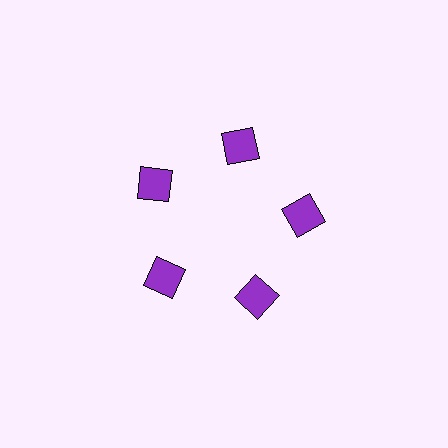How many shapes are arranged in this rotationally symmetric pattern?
There are 5 shapes, arranged in 5 groups of 1.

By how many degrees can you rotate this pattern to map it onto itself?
The pattern maps onto itself every 72 degrees of rotation.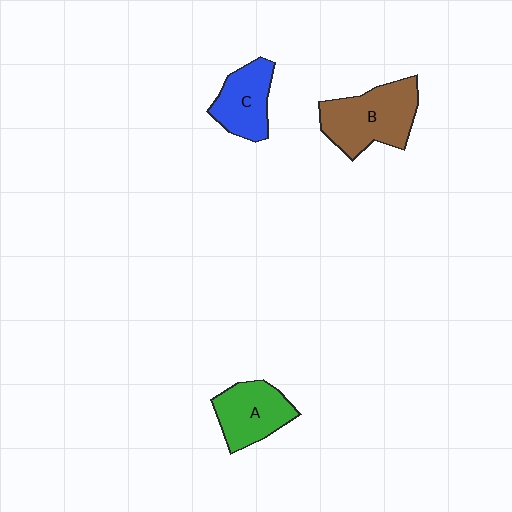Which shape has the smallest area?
Shape C (blue).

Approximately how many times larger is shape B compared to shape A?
Approximately 1.3 times.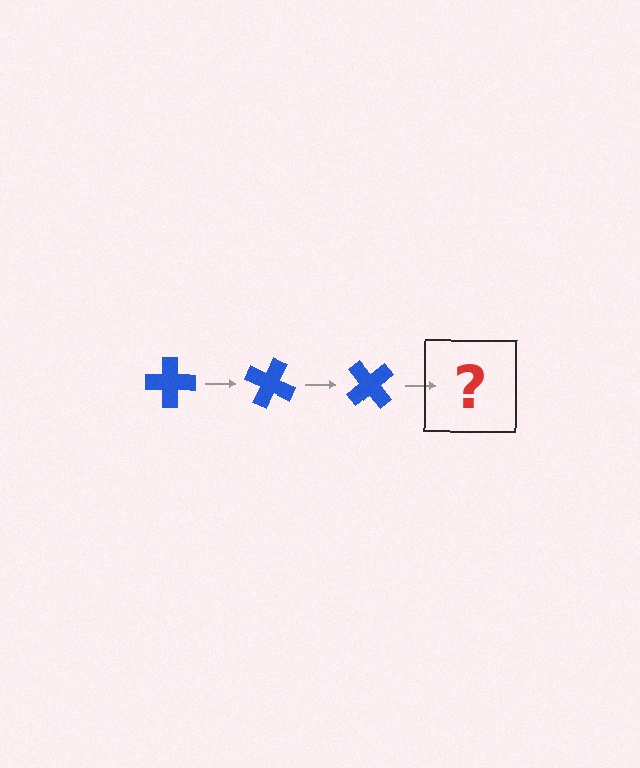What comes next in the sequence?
The next element should be a blue cross rotated 75 degrees.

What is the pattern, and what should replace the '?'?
The pattern is that the cross rotates 25 degrees each step. The '?' should be a blue cross rotated 75 degrees.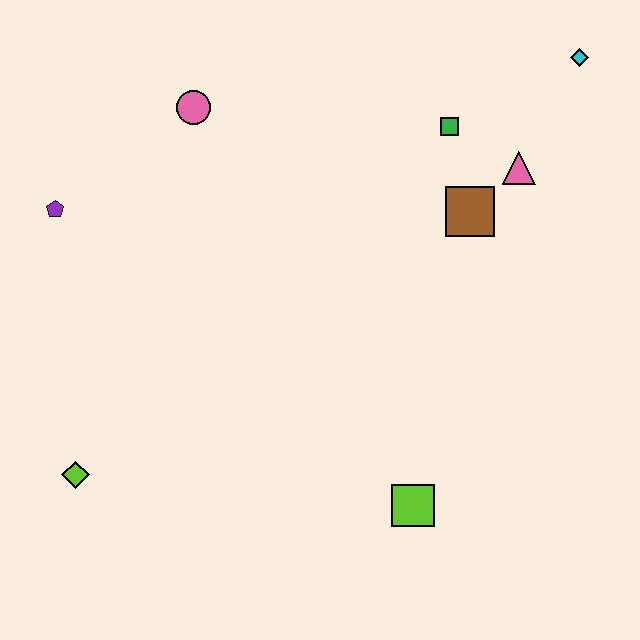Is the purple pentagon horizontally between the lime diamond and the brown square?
No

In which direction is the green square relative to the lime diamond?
The green square is to the right of the lime diamond.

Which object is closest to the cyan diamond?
The pink triangle is closest to the cyan diamond.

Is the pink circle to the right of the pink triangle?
No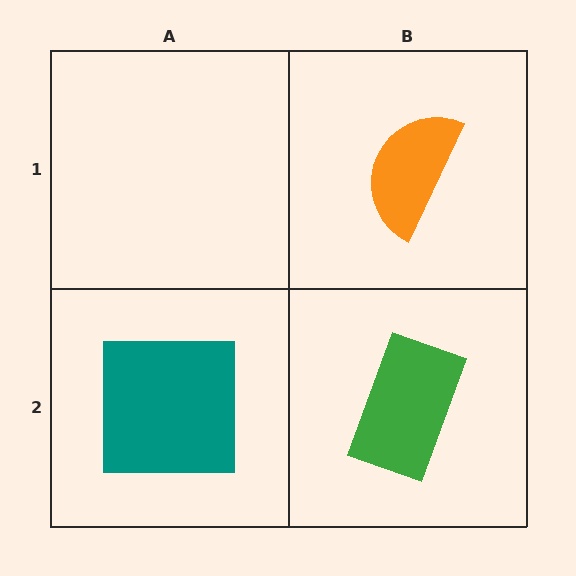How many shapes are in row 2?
2 shapes.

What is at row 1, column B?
An orange semicircle.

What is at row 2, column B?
A green rectangle.